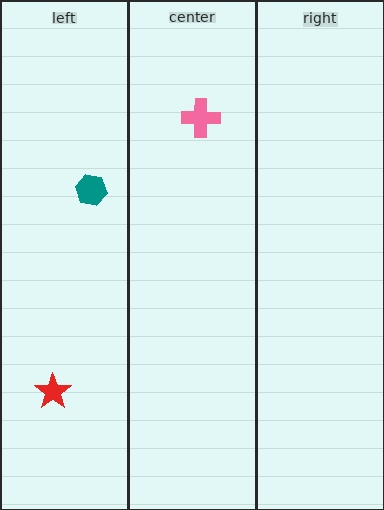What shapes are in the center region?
The pink cross.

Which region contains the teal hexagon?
The left region.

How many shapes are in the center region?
1.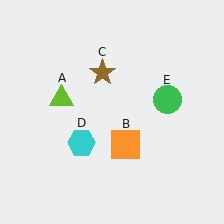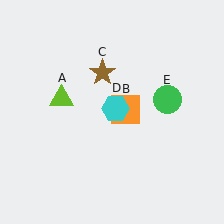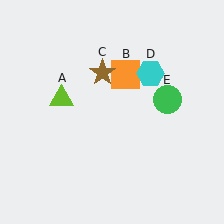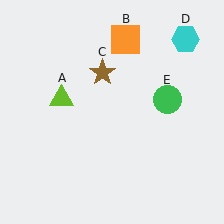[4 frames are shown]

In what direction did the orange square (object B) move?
The orange square (object B) moved up.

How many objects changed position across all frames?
2 objects changed position: orange square (object B), cyan hexagon (object D).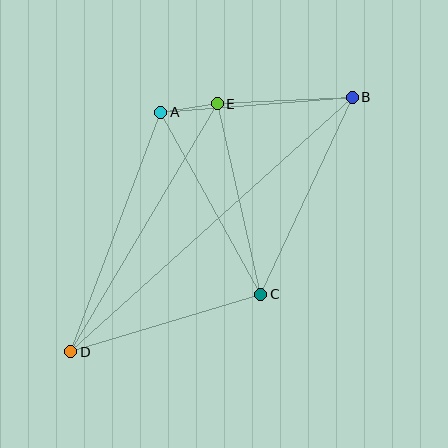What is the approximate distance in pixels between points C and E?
The distance between C and E is approximately 195 pixels.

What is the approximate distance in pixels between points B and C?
The distance between B and C is approximately 218 pixels.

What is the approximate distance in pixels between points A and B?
The distance between A and B is approximately 192 pixels.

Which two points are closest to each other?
Points A and E are closest to each other.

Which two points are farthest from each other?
Points B and D are farthest from each other.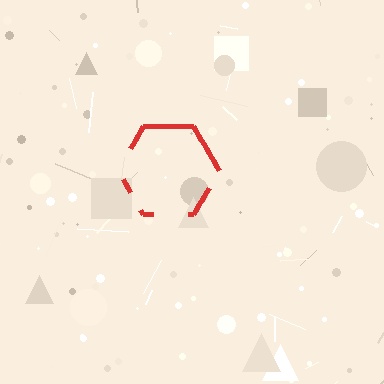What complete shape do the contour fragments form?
The contour fragments form a hexagon.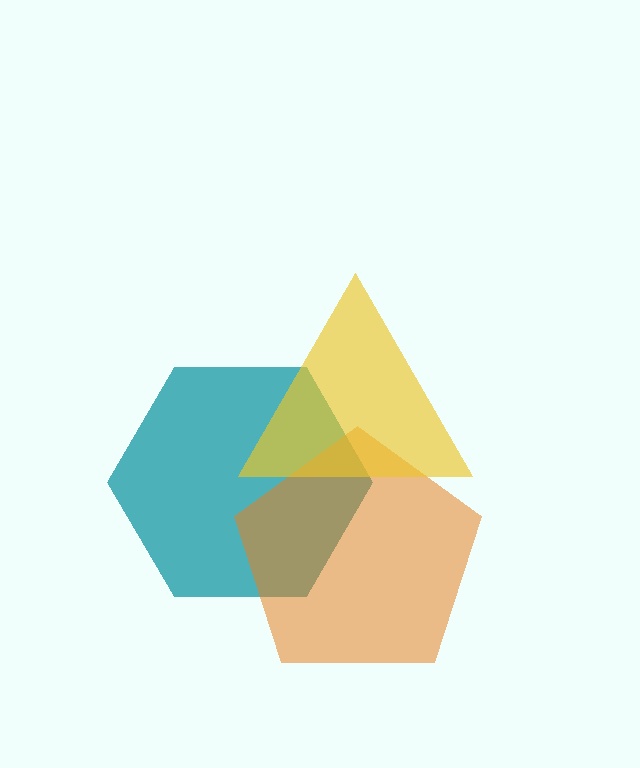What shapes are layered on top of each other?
The layered shapes are: a teal hexagon, an orange pentagon, a yellow triangle.